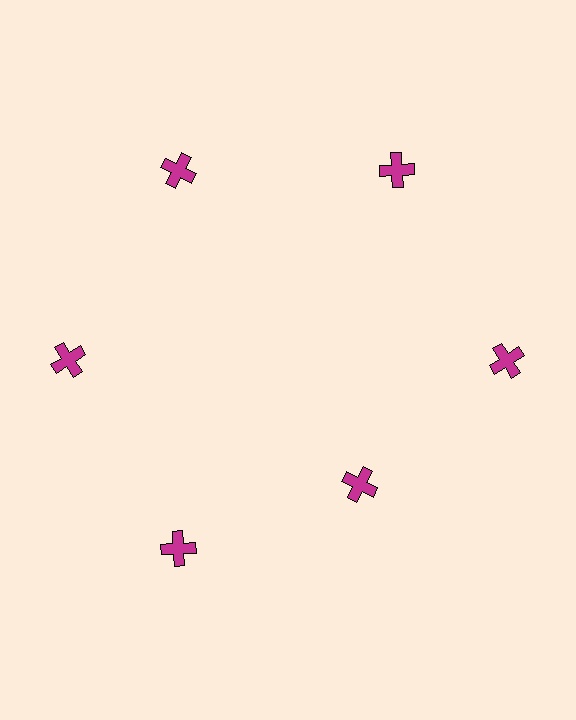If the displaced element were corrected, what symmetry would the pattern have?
It would have 6-fold rotational symmetry — the pattern would map onto itself every 60 degrees.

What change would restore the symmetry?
The symmetry would be restored by moving it outward, back onto the ring so that all 6 crosses sit at equal angles and equal distance from the center.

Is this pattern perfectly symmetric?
No. The 6 magenta crosses are arranged in a ring, but one element near the 5 o'clock position is pulled inward toward the center, breaking the 6-fold rotational symmetry.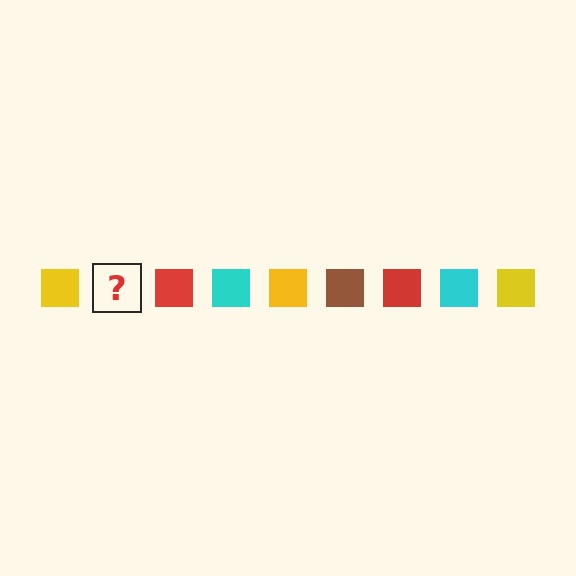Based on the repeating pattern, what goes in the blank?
The blank should be a brown square.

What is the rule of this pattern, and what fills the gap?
The rule is that the pattern cycles through yellow, brown, red, cyan squares. The gap should be filled with a brown square.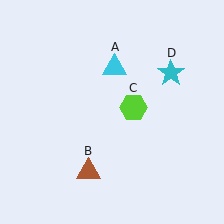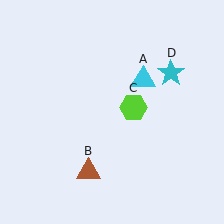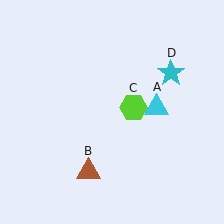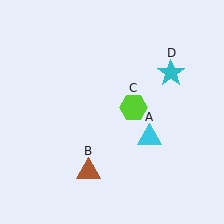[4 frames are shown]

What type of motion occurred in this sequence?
The cyan triangle (object A) rotated clockwise around the center of the scene.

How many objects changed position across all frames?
1 object changed position: cyan triangle (object A).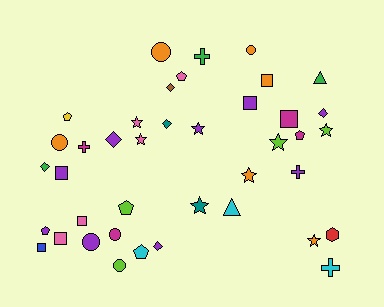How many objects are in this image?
There are 40 objects.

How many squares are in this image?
There are 7 squares.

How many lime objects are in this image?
There are 4 lime objects.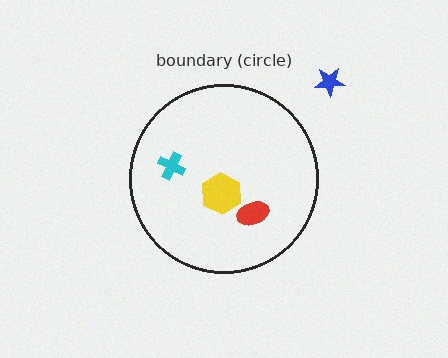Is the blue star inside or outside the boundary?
Outside.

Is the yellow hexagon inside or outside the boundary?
Inside.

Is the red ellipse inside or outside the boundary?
Inside.